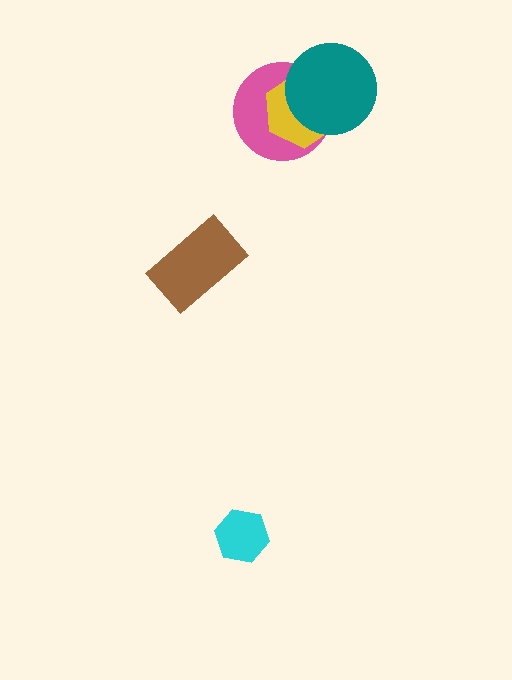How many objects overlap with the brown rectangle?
0 objects overlap with the brown rectangle.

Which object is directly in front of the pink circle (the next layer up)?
The yellow hexagon is directly in front of the pink circle.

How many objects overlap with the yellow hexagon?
2 objects overlap with the yellow hexagon.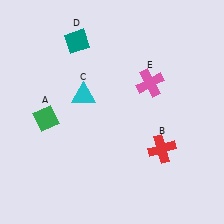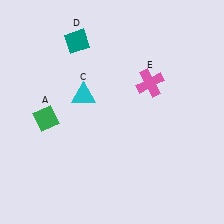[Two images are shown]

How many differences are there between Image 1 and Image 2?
There is 1 difference between the two images.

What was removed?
The red cross (B) was removed in Image 2.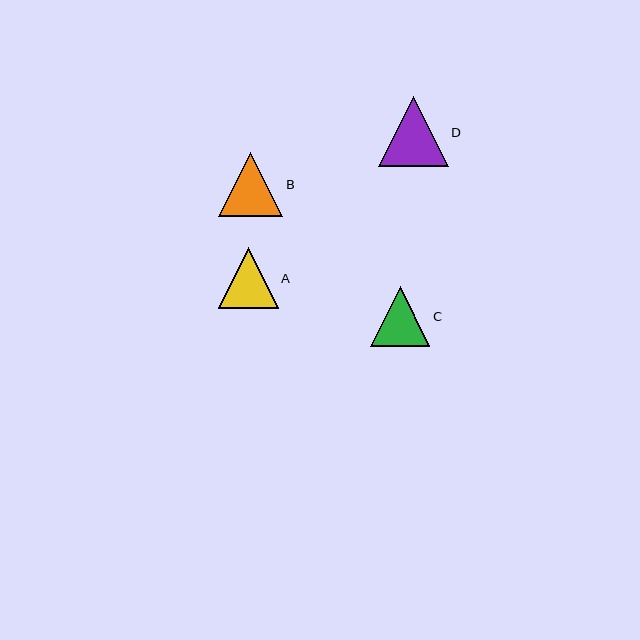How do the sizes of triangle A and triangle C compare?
Triangle A and triangle C are approximately the same size.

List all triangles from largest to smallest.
From largest to smallest: D, B, A, C.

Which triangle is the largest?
Triangle D is the largest with a size of approximately 70 pixels.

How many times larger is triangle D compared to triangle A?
Triangle D is approximately 1.2 times the size of triangle A.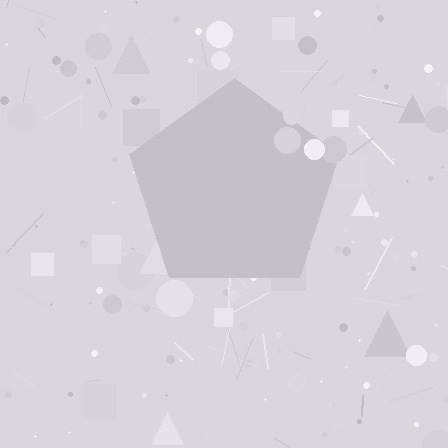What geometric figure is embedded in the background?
A pentagon is embedded in the background.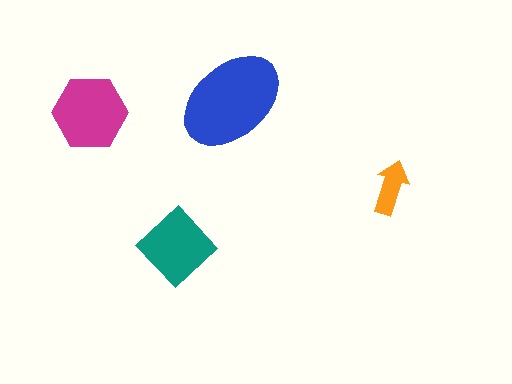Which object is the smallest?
The orange arrow.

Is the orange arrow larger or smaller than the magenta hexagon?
Smaller.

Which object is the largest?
The blue ellipse.